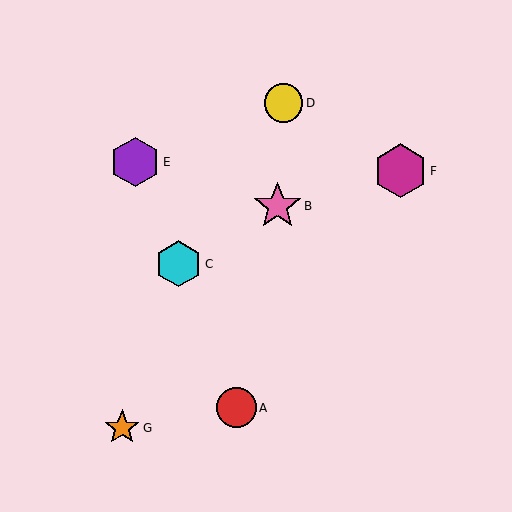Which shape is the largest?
The magenta hexagon (labeled F) is the largest.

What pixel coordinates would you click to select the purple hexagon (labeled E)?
Click at (135, 162) to select the purple hexagon E.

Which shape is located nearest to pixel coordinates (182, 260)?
The cyan hexagon (labeled C) at (179, 264) is nearest to that location.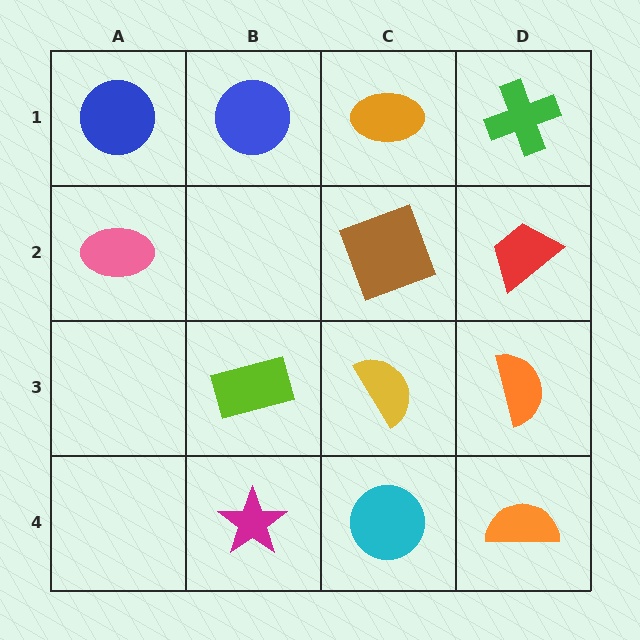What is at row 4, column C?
A cyan circle.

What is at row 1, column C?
An orange ellipse.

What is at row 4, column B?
A magenta star.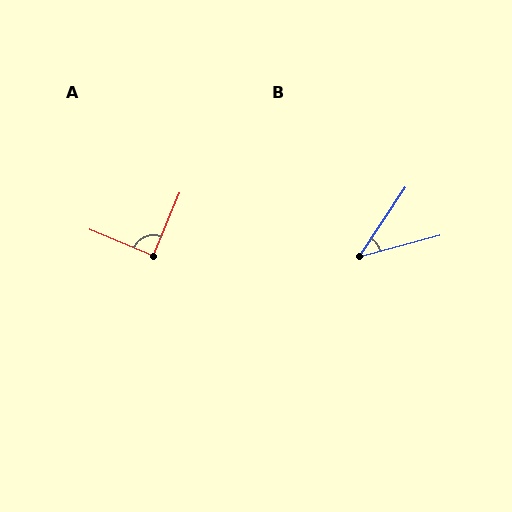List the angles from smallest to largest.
B (41°), A (90°).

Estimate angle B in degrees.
Approximately 41 degrees.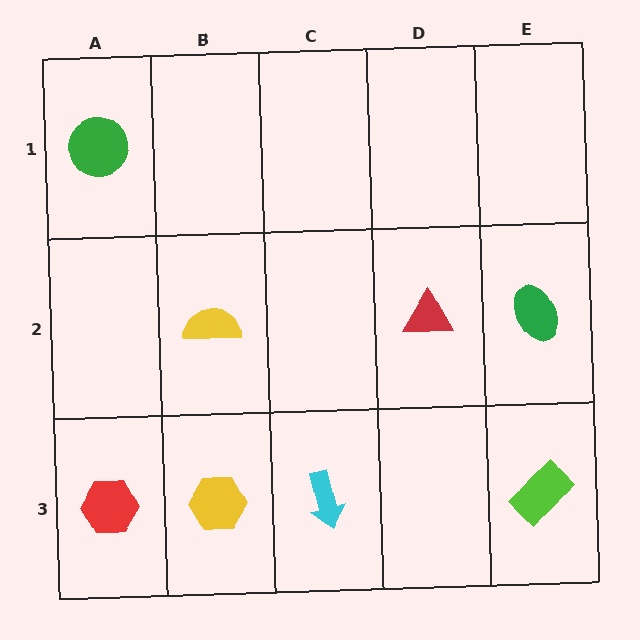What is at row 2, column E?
A green ellipse.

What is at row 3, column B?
A yellow hexagon.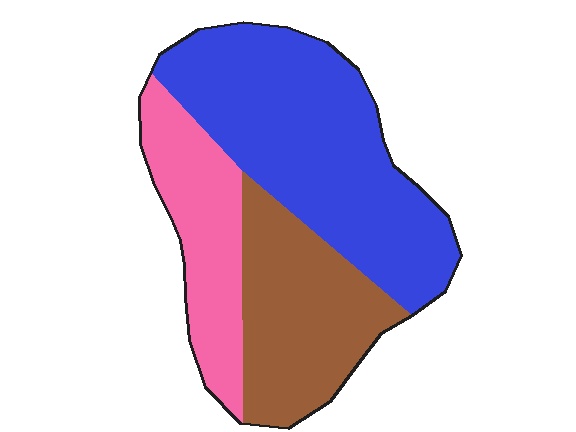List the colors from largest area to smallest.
From largest to smallest: blue, brown, pink.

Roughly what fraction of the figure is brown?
Brown takes up between a sixth and a third of the figure.